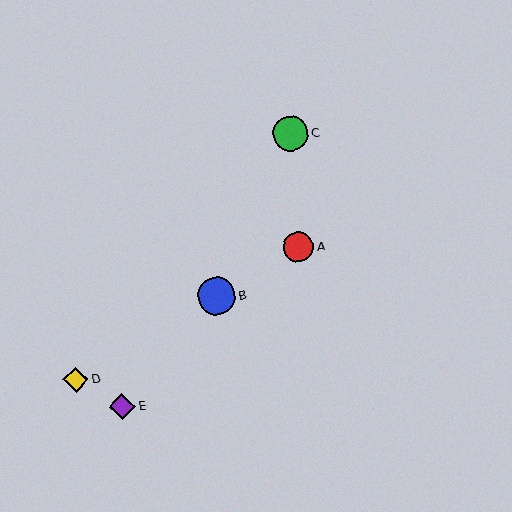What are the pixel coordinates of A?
Object A is at (299, 247).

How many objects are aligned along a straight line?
3 objects (A, B, D) are aligned along a straight line.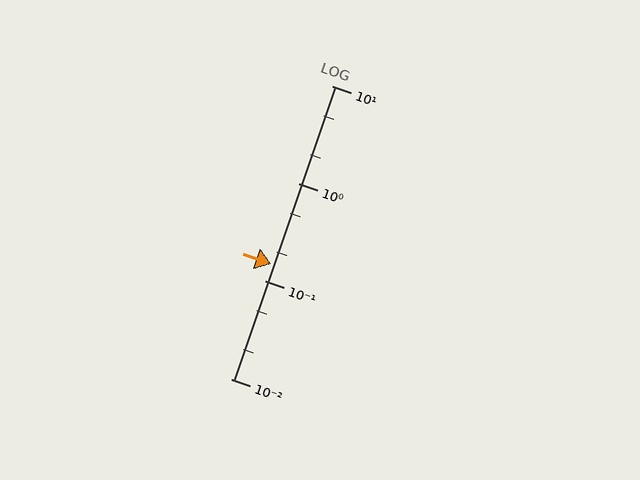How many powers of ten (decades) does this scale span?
The scale spans 3 decades, from 0.01 to 10.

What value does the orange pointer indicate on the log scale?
The pointer indicates approximately 0.15.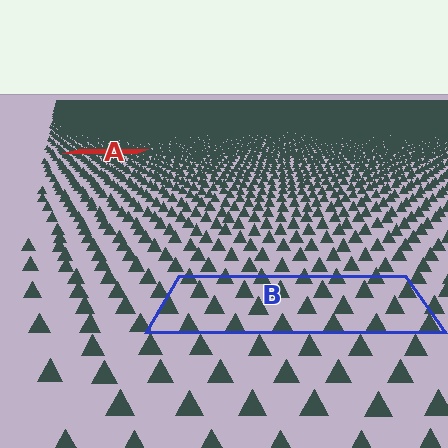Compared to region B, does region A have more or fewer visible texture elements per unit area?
Region A has more texture elements per unit area — they are packed more densely because it is farther away.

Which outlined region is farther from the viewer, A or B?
Region A is farther from the viewer — the texture elements inside it appear smaller and more densely packed.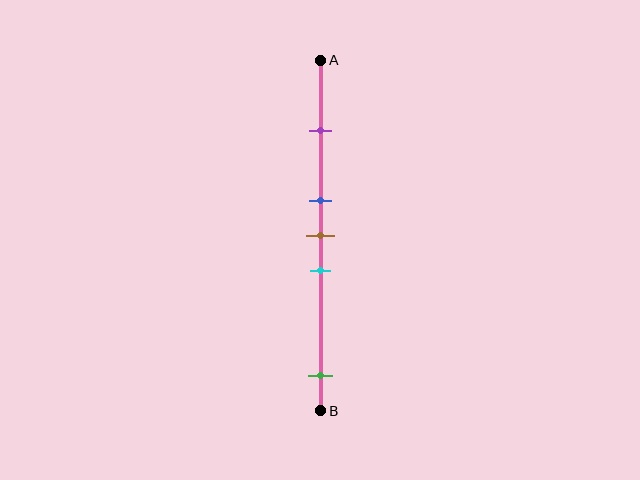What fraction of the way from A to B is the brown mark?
The brown mark is approximately 50% (0.5) of the way from A to B.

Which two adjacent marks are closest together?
The blue and brown marks are the closest adjacent pair.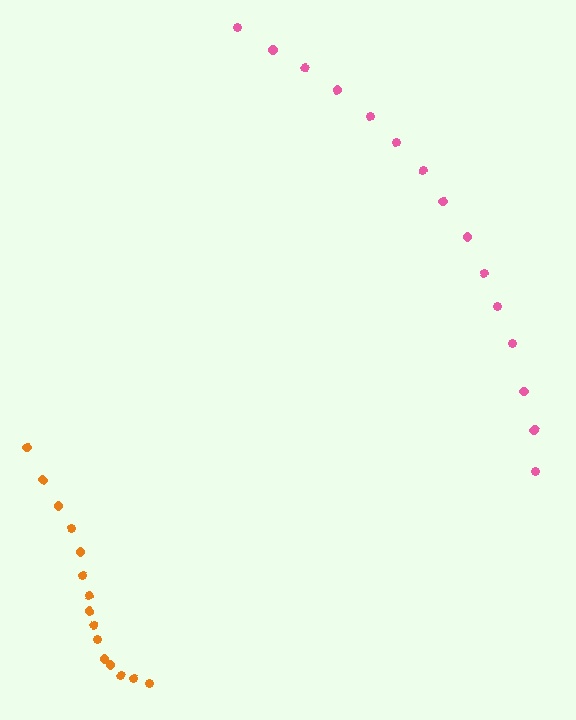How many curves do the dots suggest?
There are 2 distinct paths.